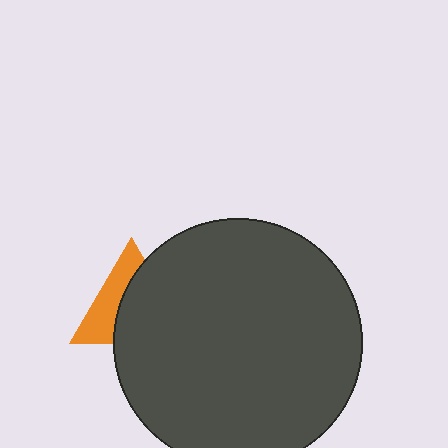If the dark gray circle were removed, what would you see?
You would see the complete orange triangle.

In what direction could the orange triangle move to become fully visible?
The orange triangle could move left. That would shift it out from behind the dark gray circle entirely.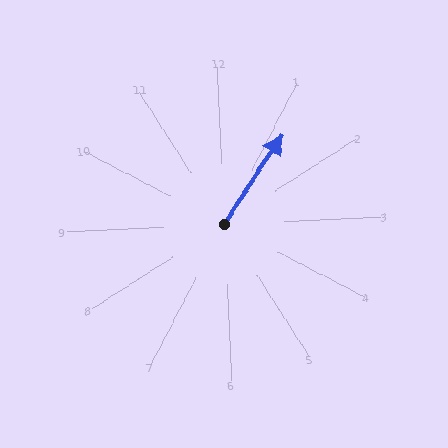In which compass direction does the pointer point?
Northeast.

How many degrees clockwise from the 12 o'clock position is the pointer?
Approximately 36 degrees.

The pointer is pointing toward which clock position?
Roughly 1 o'clock.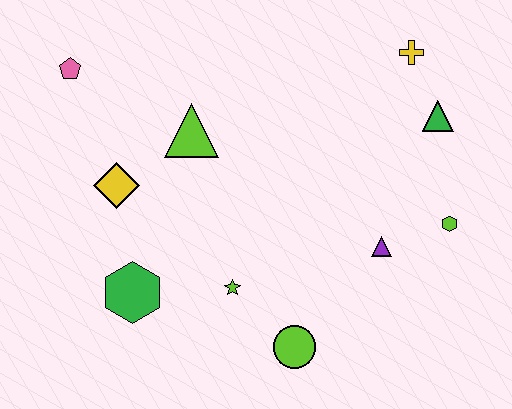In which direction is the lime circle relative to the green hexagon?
The lime circle is to the right of the green hexagon.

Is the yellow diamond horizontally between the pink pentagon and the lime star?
Yes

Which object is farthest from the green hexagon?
The yellow cross is farthest from the green hexagon.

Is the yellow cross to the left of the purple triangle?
No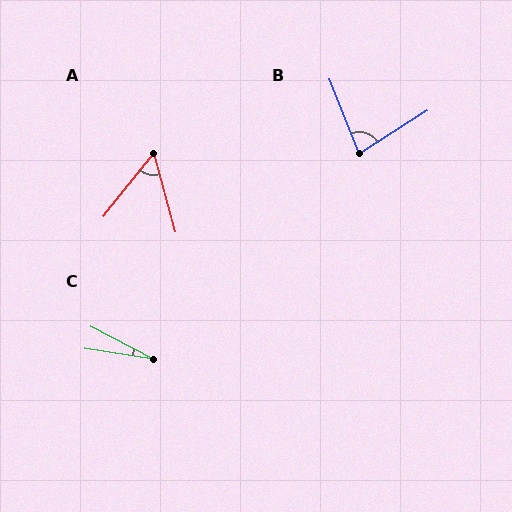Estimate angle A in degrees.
Approximately 54 degrees.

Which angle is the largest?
B, at approximately 79 degrees.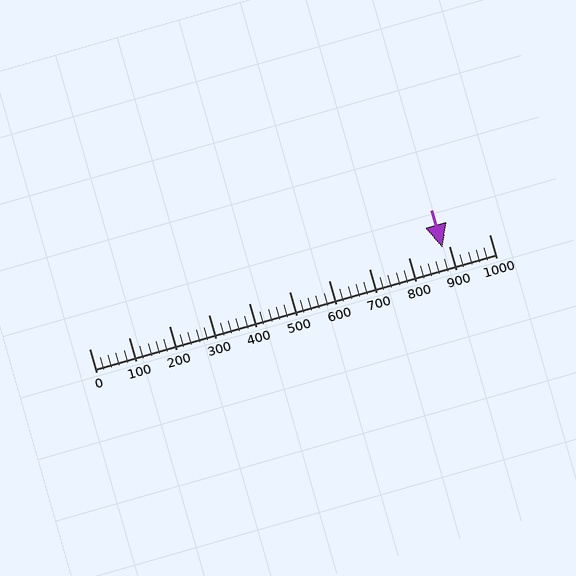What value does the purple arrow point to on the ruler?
The purple arrow points to approximately 884.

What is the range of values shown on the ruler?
The ruler shows values from 0 to 1000.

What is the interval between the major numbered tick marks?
The major tick marks are spaced 100 units apart.